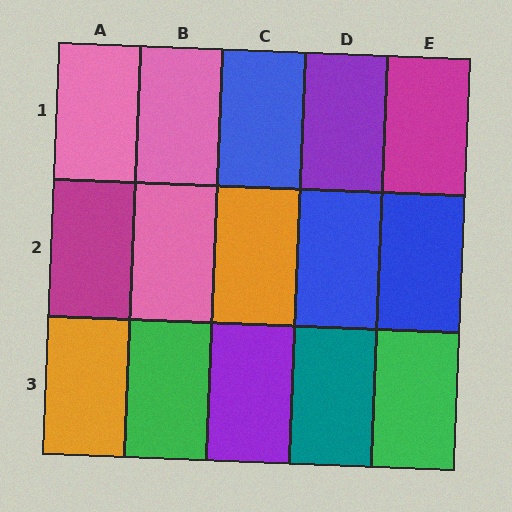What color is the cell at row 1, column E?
Magenta.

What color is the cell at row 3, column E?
Green.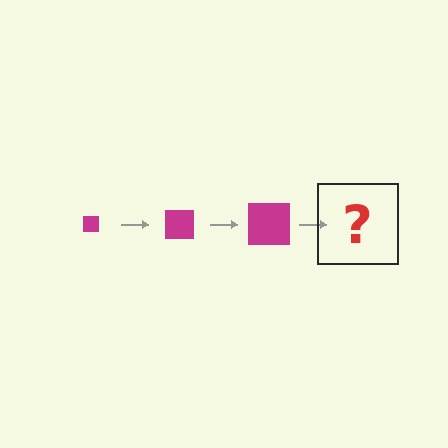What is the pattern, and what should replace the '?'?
The pattern is that the square gets progressively larger each step. The '?' should be a magenta square, larger than the previous one.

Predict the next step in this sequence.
The next step is a magenta square, larger than the previous one.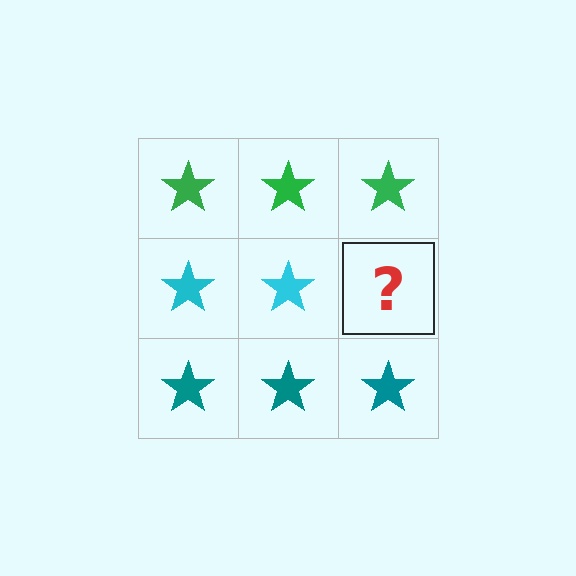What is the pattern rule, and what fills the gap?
The rule is that each row has a consistent color. The gap should be filled with a cyan star.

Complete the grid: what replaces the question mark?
The question mark should be replaced with a cyan star.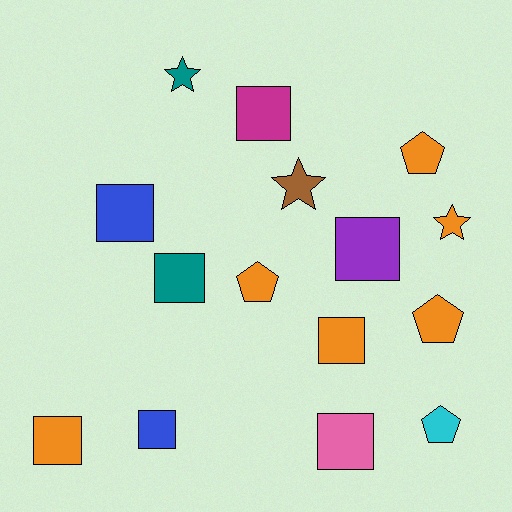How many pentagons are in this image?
There are 4 pentagons.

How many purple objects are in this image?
There is 1 purple object.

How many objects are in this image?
There are 15 objects.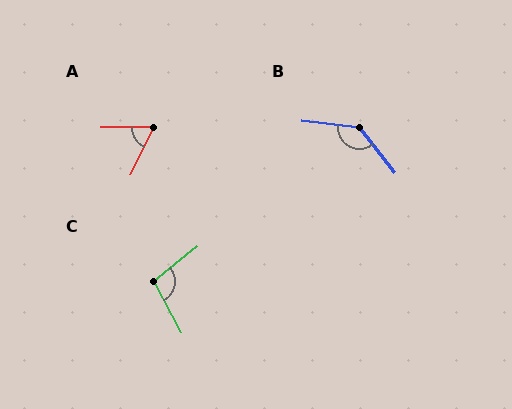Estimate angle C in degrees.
Approximately 102 degrees.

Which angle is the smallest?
A, at approximately 64 degrees.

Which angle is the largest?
B, at approximately 136 degrees.